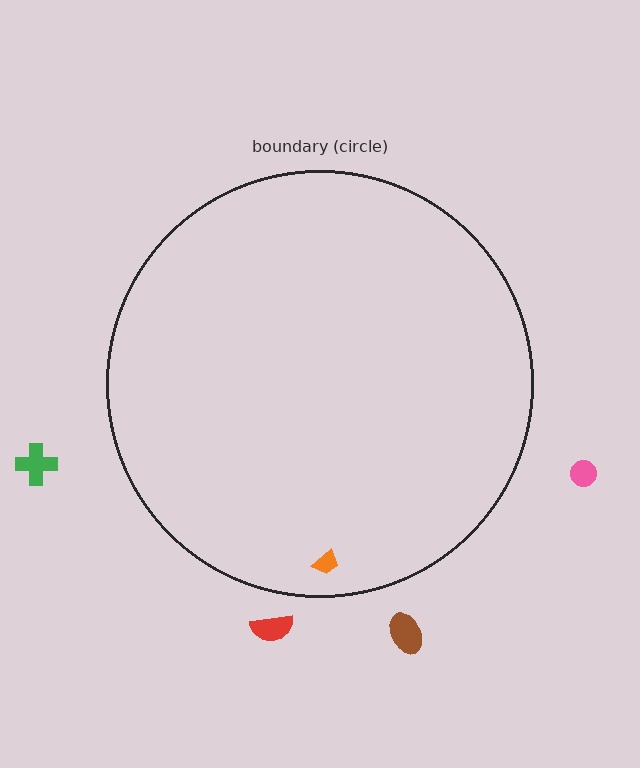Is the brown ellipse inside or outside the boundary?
Outside.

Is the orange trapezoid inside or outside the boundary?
Inside.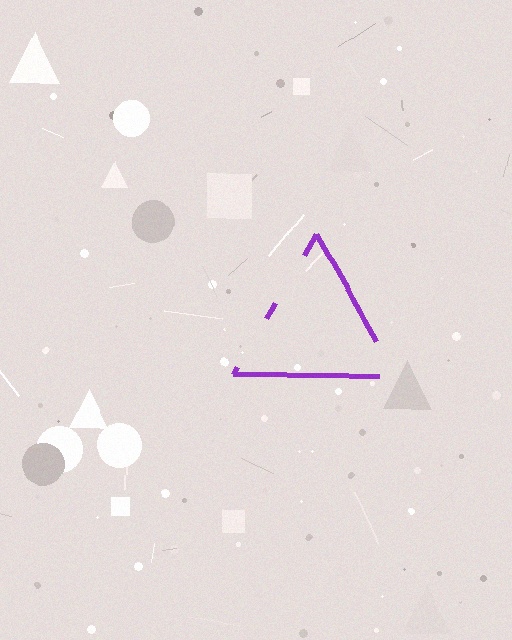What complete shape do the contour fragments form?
The contour fragments form a triangle.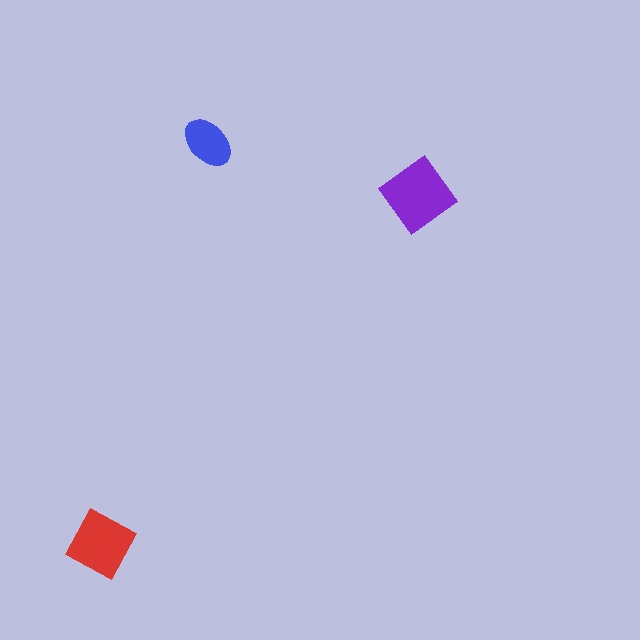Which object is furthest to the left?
The red diamond is leftmost.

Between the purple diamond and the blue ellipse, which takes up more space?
The purple diamond.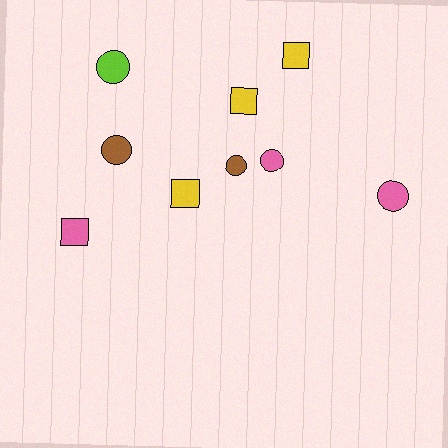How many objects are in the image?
There are 9 objects.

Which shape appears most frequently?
Circle, with 5 objects.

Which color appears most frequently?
Pink, with 3 objects.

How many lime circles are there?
There is 1 lime circle.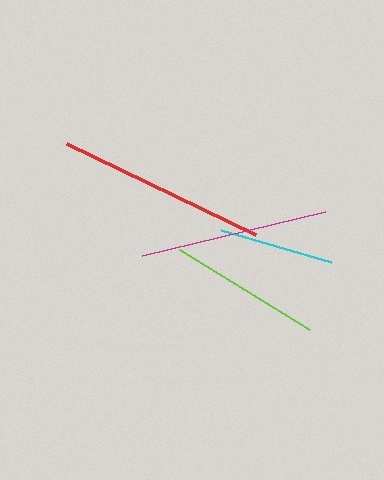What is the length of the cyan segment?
The cyan segment is approximately 115 pixels long.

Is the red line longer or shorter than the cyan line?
The red line is longer than the cyan line.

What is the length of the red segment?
The red segment is approximately 210 pixels long.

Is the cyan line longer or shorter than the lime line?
The lime line is longer than the cyan line.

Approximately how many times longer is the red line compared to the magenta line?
The red line is approximately 1.1 times the length of the magenta line.